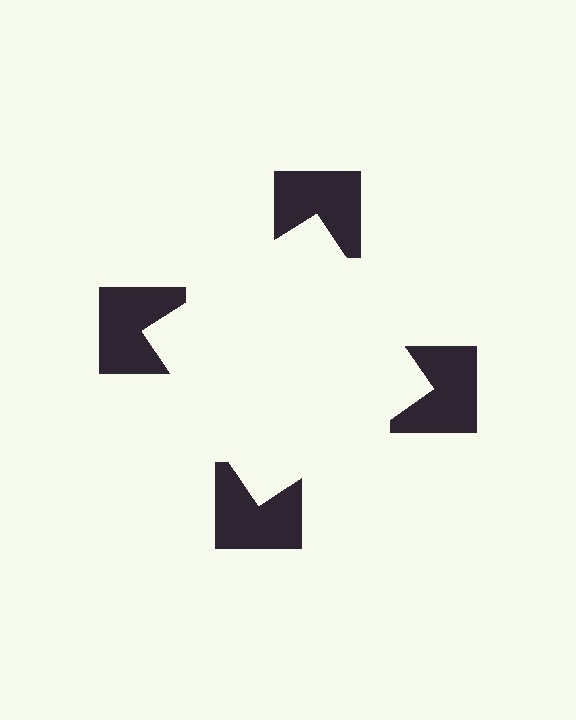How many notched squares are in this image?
There are 4 — one at each vertex of the illusory square.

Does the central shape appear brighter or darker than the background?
It typically appears slightly brighter than the background, even though no actual brightness change is drawn.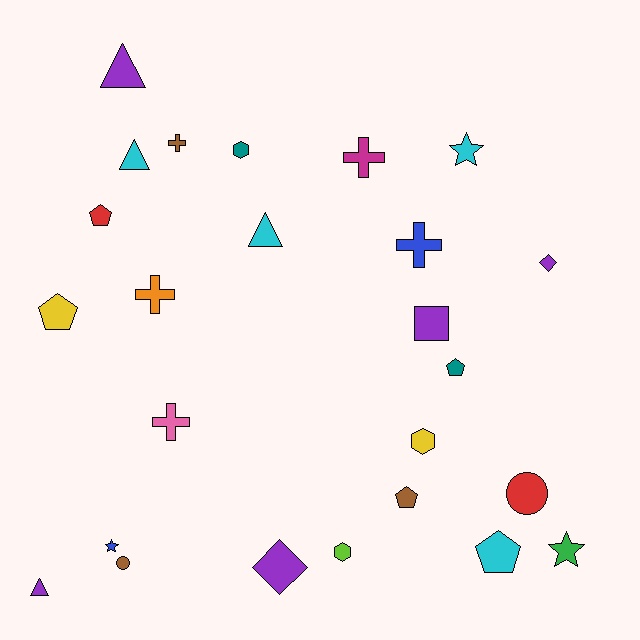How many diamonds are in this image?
There are 2 diamonds.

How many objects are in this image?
There are 25 objects.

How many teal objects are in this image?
There are 2 teal objects.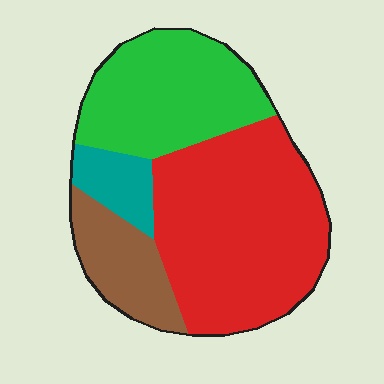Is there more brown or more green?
Green.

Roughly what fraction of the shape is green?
Green takes up about one third (1/3) of the shape.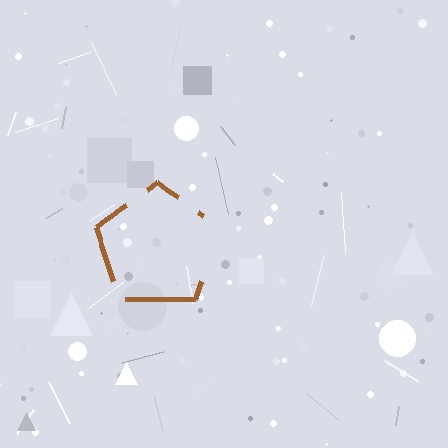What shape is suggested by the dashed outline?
The dashed outline suggests a pentagon.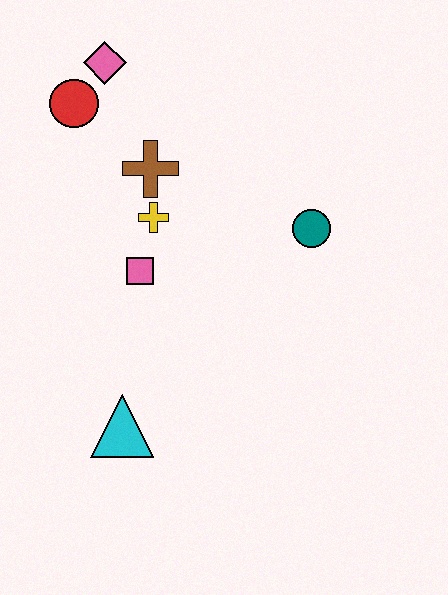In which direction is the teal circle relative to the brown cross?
The teal circle is to the right of the brown cross.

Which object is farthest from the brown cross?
The cyan triangle is farthest from the brown cross.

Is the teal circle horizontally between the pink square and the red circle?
No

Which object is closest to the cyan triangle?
The pink square is closest to the cyan triangle.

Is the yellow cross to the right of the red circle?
Yes